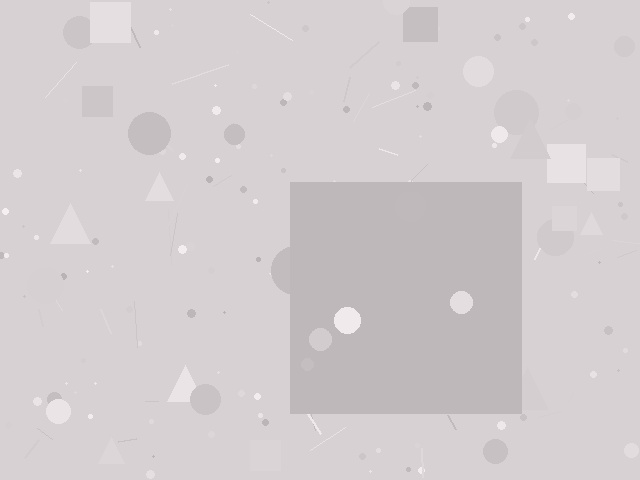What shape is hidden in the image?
A square is hidden in the image.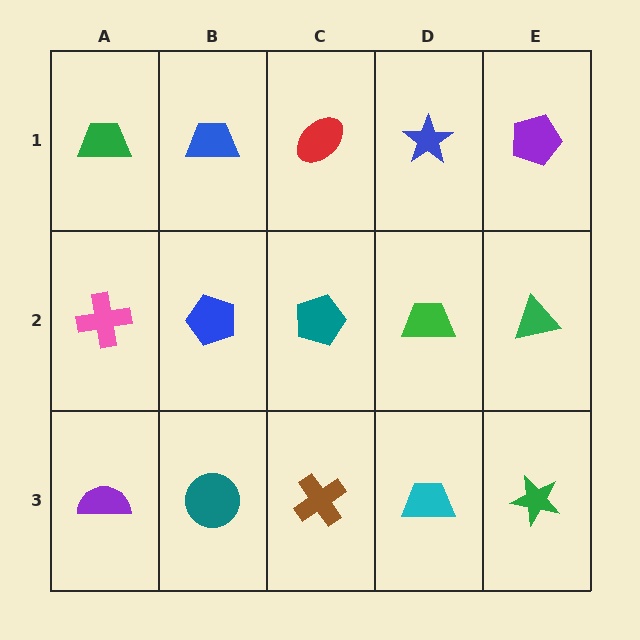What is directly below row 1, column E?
A green triangle.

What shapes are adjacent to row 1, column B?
A blue pentagon (row 2, column B), a green trapezoid (row 1, column A), a red ellipse (row 1, column C).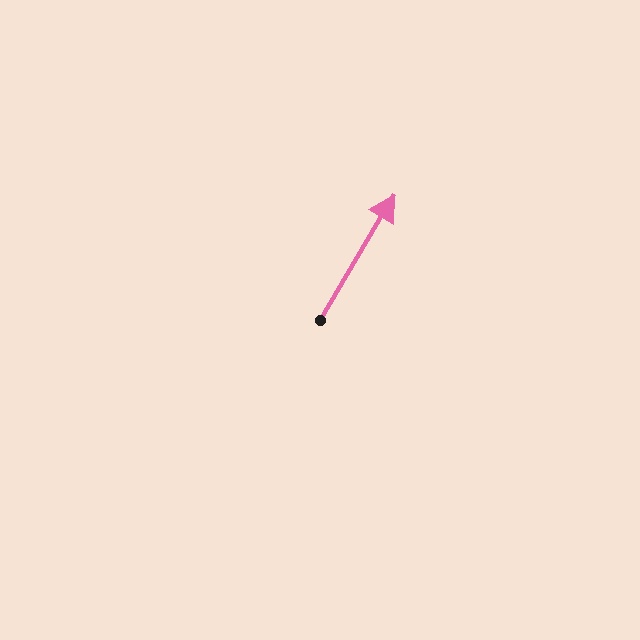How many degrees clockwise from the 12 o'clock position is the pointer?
Approximately 31 degrees.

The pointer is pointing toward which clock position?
Roughly 1 o'clock.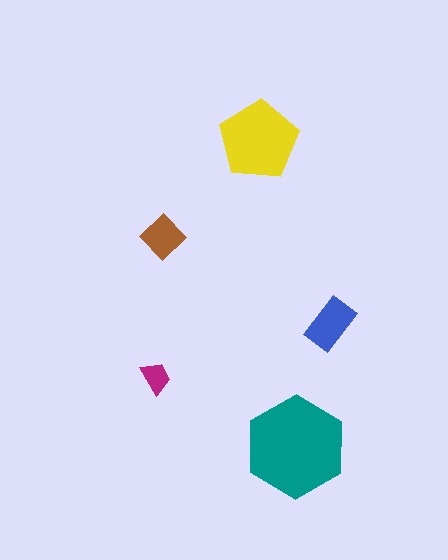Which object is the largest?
The teal hexagon.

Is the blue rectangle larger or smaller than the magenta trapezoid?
Larger.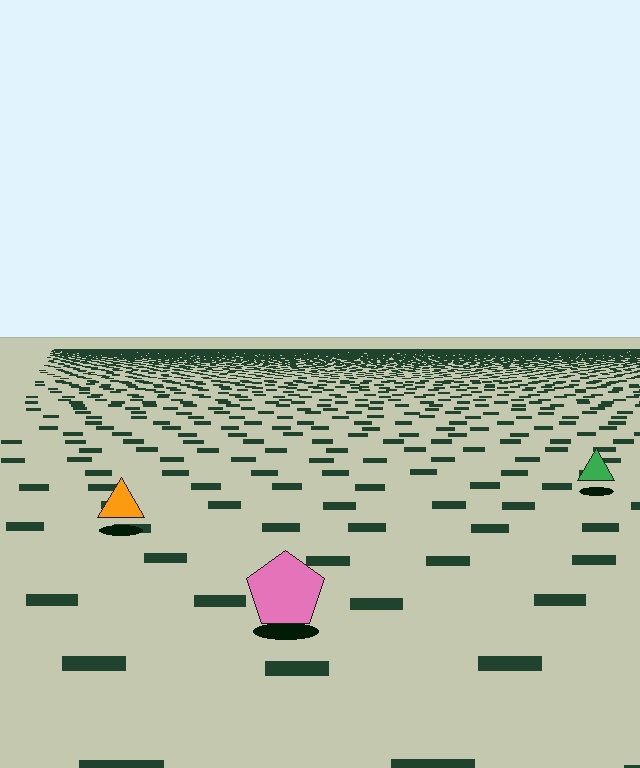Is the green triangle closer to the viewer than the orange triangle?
No. The orange triangle is closer — you can tell from the texture gradient: the ground texture is coarser near it.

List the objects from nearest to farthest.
From nearest to farthest: the pink pentagon, the orange triangle, the green triangle.